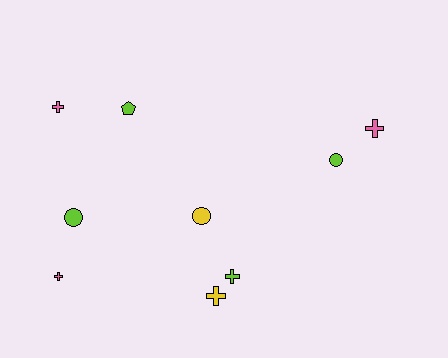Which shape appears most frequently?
Cross, with 5 objects.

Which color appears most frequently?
Lime, with 4 objects.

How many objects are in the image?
There are 9 objects.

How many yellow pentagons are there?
There are no yellow pentagons.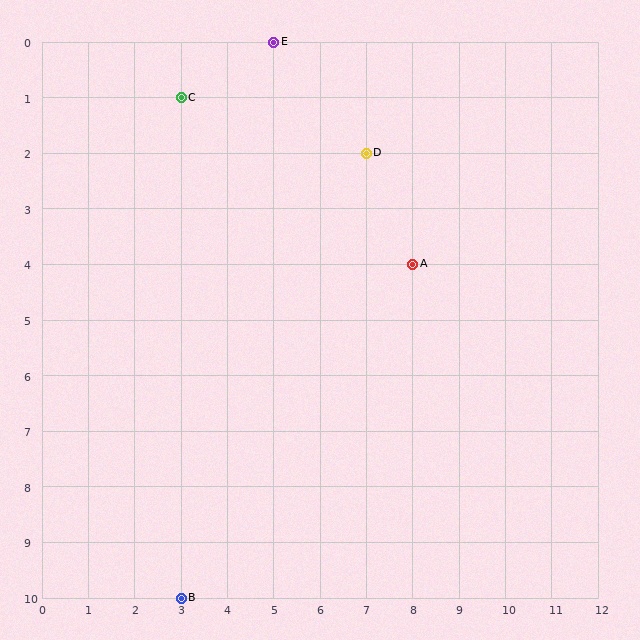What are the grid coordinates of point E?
Point E is at grid coordinates (5, 0).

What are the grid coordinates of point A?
Point A is at grid coordinates (8, 4).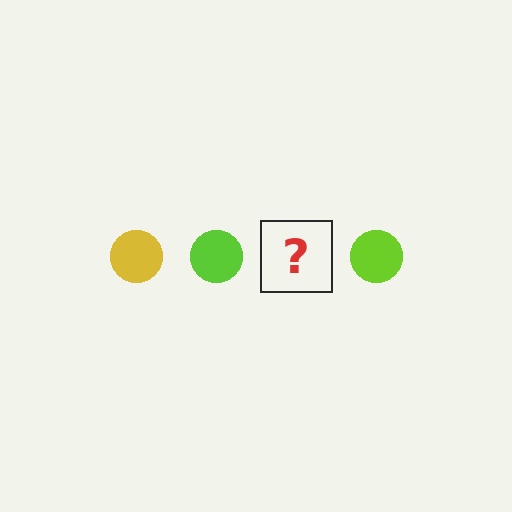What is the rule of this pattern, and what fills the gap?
The rule is that the pattern cycles through yellow, lime circles. The gap should be filled with a yellow circle.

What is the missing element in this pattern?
The missing element is a yellow circle.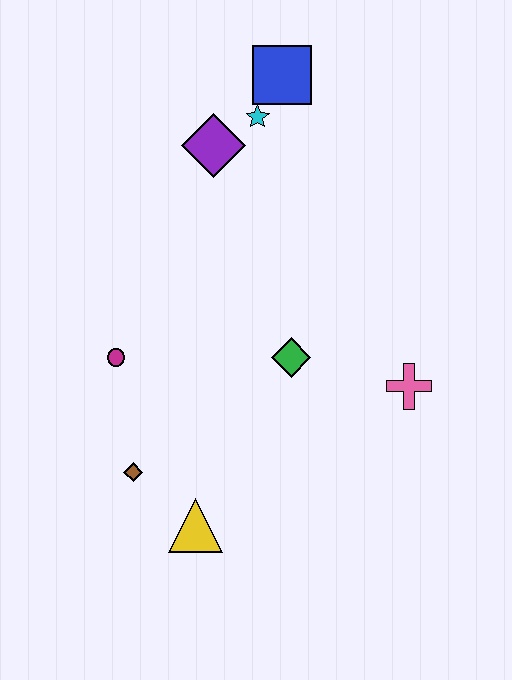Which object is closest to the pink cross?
The green diamond is closest to the pink cross.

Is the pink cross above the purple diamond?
No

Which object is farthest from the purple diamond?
The yellow triangle is farthest from the purple diamond.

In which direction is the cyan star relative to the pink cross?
The cyan star is above the pink cross.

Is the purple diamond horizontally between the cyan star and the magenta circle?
Yes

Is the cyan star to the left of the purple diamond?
No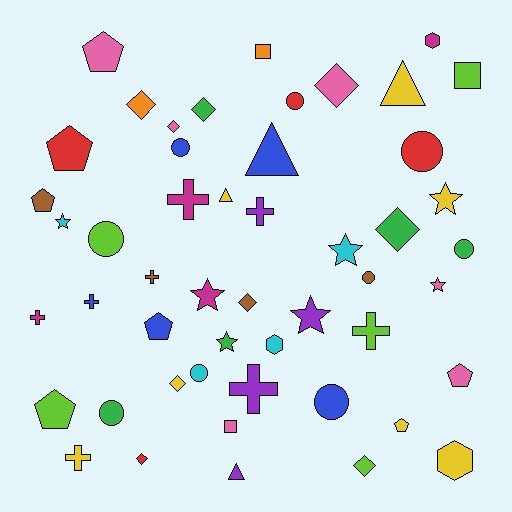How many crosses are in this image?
There are 8 crosses.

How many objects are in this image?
There are 50 objects.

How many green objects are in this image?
There are 5 green objects.